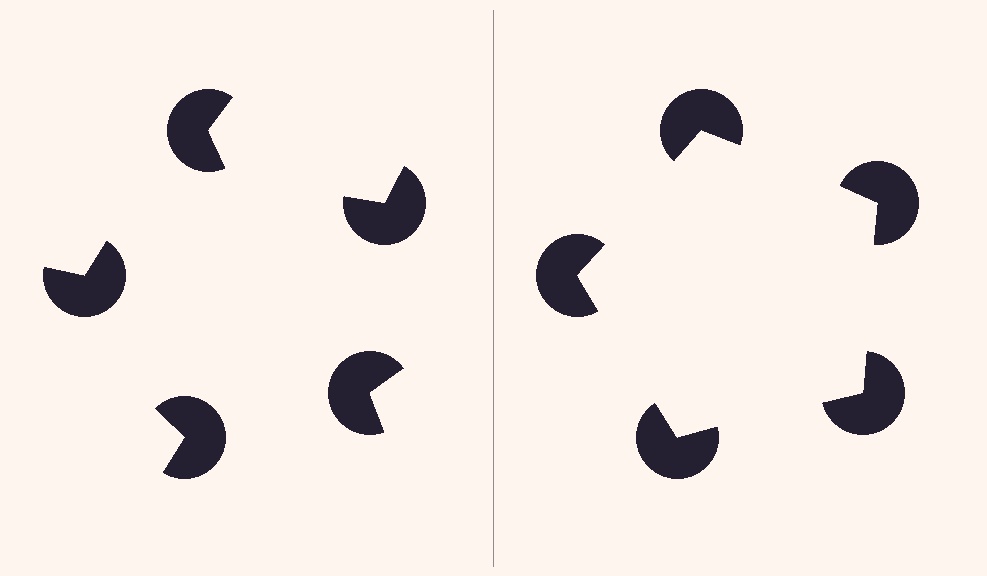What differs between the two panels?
The pac-man discs are positioned identically on both sides; only the wedge orientations differ. On the right they align to a pentagon; on the left they are misaligned.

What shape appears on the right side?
An illusory pentagon.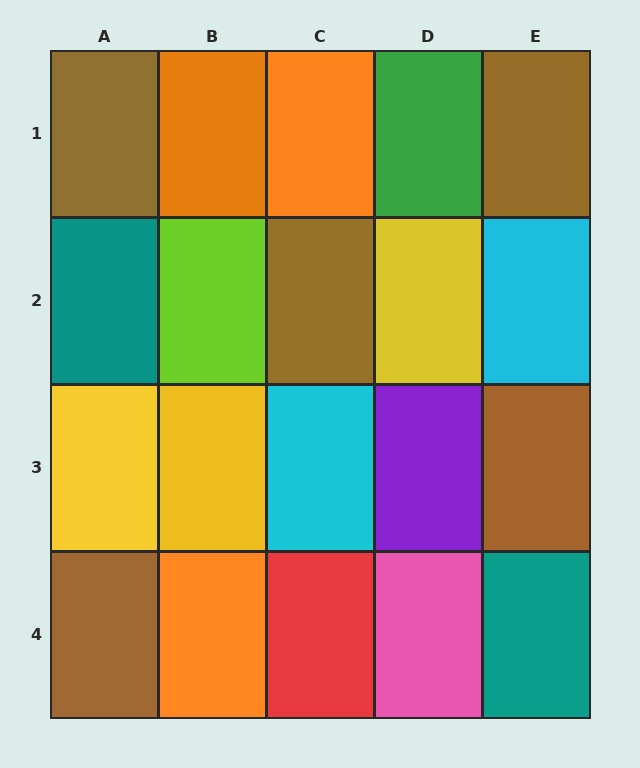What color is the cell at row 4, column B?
Orange.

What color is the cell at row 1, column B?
Orange.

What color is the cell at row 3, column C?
Cyan.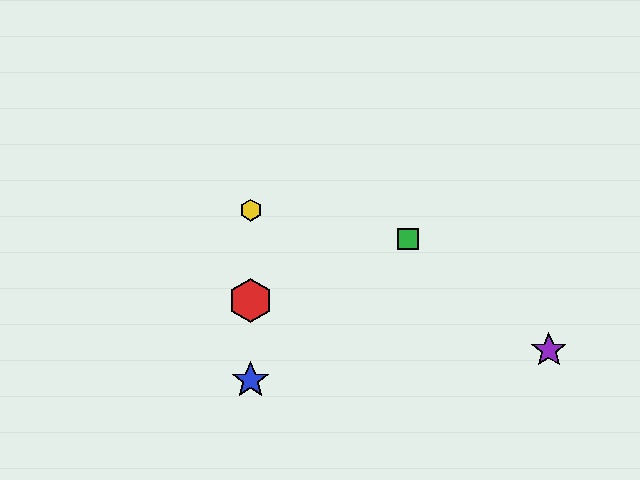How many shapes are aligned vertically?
3 shapes (the red hexagon, the blue star, the yellow hexagon) are aligned vertically.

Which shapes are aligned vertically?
The red hexagon, the blue star, the yellow hexagon are aligned vertically.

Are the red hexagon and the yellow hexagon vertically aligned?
Yes, both are at x≈251.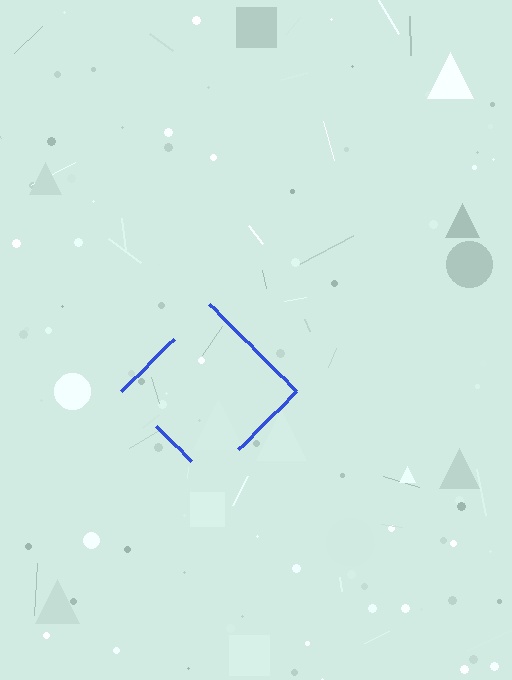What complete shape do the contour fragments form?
The contour fragments form a diamond.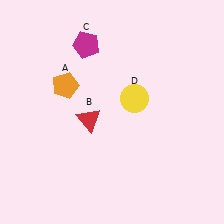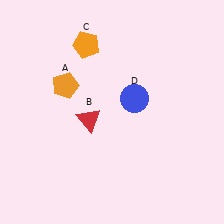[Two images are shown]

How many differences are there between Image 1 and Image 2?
There are 2 differences between the two images.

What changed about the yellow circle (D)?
In Image 1, D is yellow. In Image 2, it changed to blue.